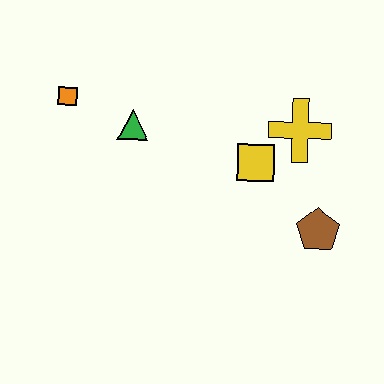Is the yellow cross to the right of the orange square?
Yes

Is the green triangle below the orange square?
Yes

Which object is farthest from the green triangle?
The brown pentagon is farthest from the green triangle.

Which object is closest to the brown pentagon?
The yellow square is closest to the brown pentagon.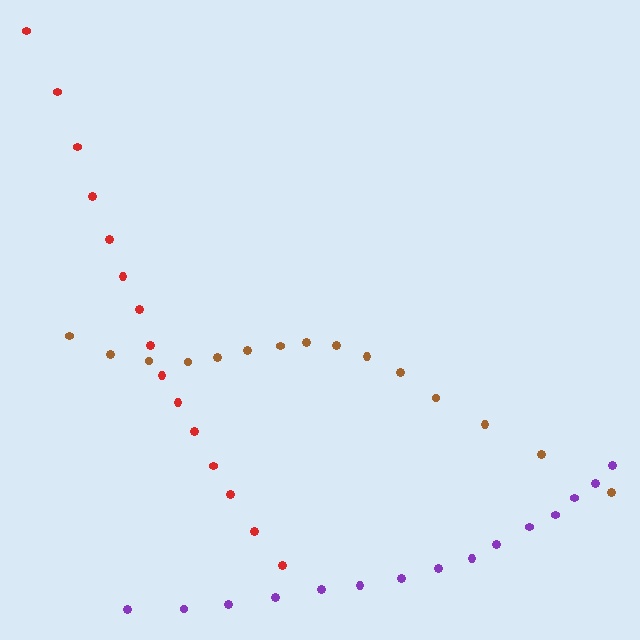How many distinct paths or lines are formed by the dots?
There are 3 distinct paths.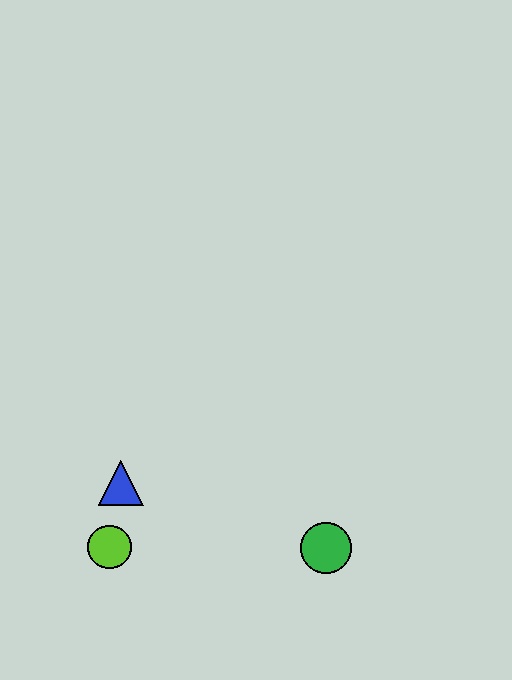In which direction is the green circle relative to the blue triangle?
The green circle is to the right of the blue triangle.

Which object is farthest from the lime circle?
The green circle is farthest from the lime circle.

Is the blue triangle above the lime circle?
Yes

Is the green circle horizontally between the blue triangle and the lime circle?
No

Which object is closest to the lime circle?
The blue triangle is closest to the lime circle.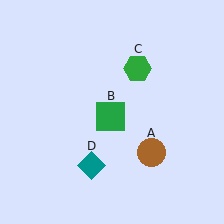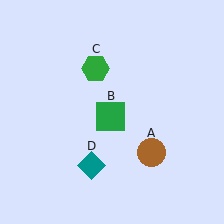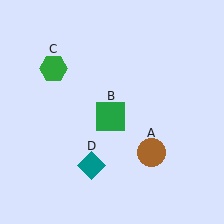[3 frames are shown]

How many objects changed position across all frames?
1 object changed position: green hexagon (object C).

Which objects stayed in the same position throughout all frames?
Brown circle (object A) and green square (object B) and teal diamond (object D) remained stationary.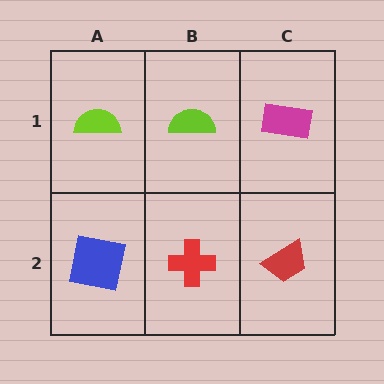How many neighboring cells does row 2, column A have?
2.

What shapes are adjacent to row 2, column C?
A magenta rectangle (row 1, column C), a red cross (row 2, column B).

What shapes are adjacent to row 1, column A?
A blue square (row 2, column A), a lime semicircle (row 1, column B).